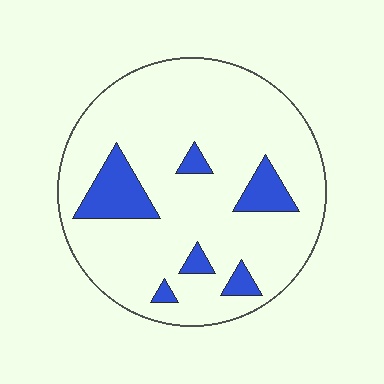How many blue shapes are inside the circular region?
6.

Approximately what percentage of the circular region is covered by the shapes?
Approximately 15%.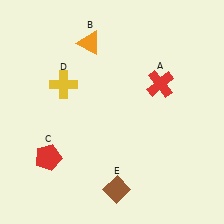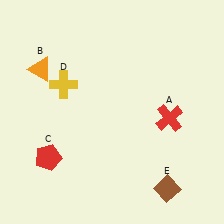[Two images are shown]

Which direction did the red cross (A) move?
The red cross (A) moved down.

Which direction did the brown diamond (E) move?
The brown diamond (E) moved right.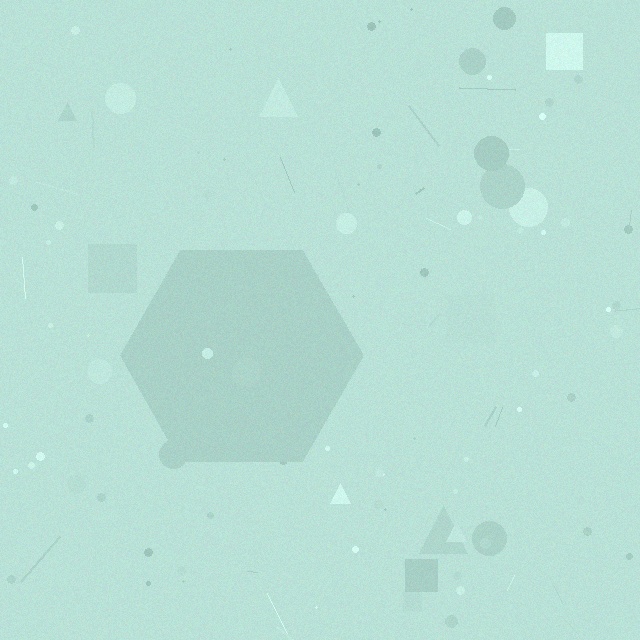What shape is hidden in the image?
A hexagon is hidden in the image.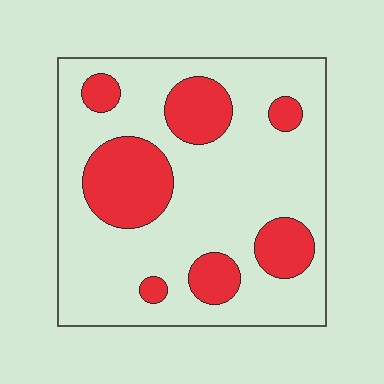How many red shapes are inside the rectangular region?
7.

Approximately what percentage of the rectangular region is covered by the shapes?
Approximately 25%.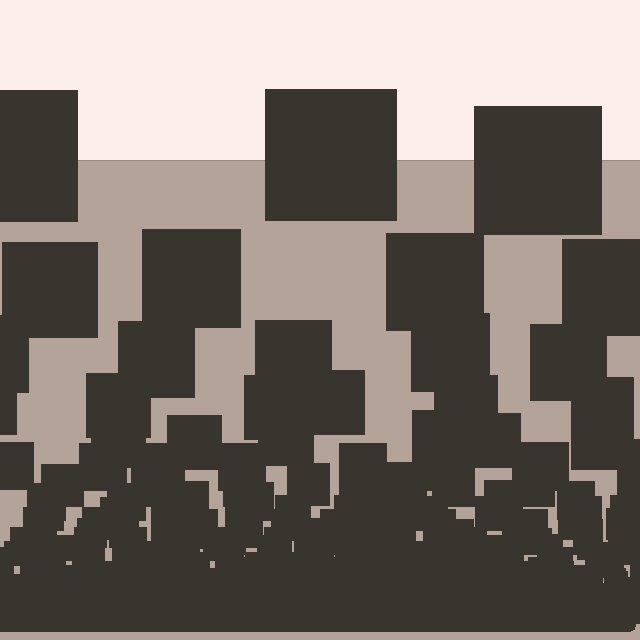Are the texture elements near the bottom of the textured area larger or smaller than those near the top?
Smaller. The gradient is inverted — elements near the bottom are smaller and denser.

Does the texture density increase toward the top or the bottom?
Density increases toward the bottom.